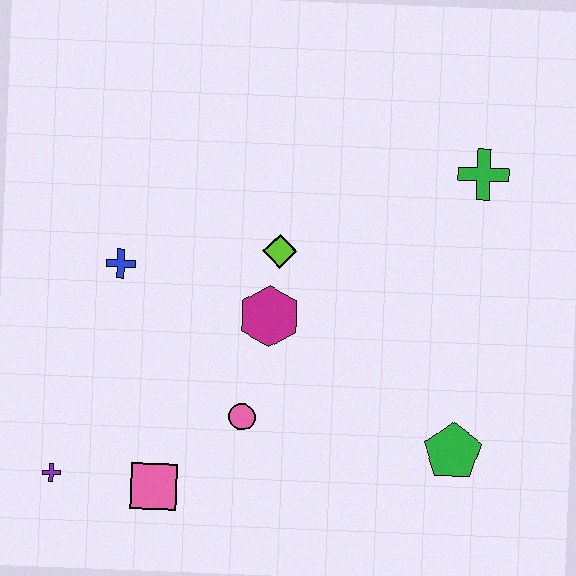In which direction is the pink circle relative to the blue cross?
The pink circle is below the blue cross.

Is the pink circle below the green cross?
Yes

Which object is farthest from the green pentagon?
The purple cross is farthest from the green pentagon.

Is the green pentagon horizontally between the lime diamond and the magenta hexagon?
No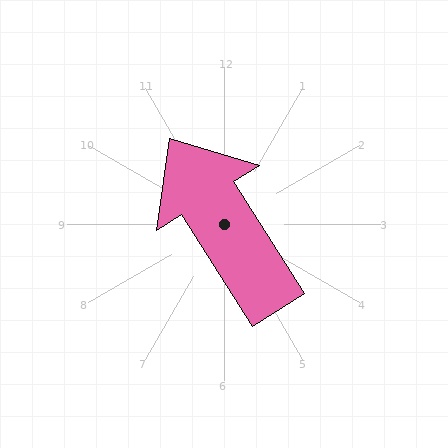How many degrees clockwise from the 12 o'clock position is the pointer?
Approximately 328 degrees.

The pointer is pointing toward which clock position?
Roughly 11 o'clock.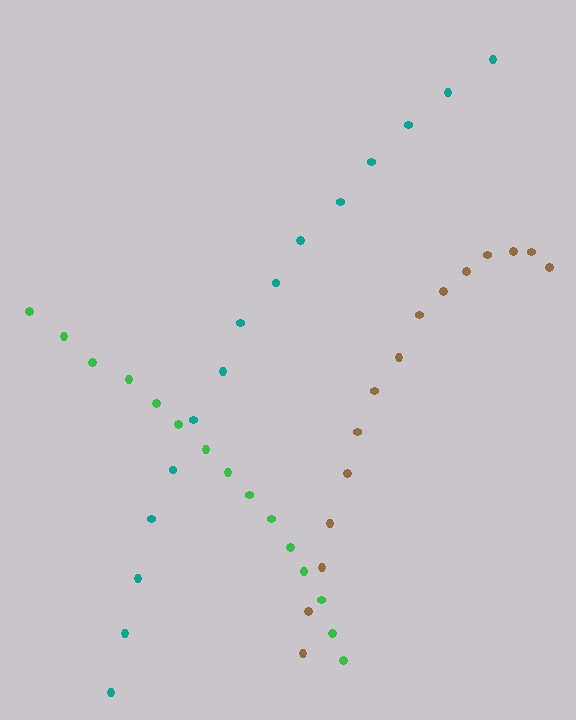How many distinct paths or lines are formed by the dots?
There are 3 distinct paths.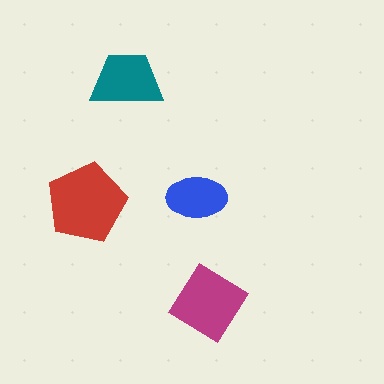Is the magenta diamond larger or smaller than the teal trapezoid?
Larger.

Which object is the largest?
The red pentagon.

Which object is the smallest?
The blue ellipse.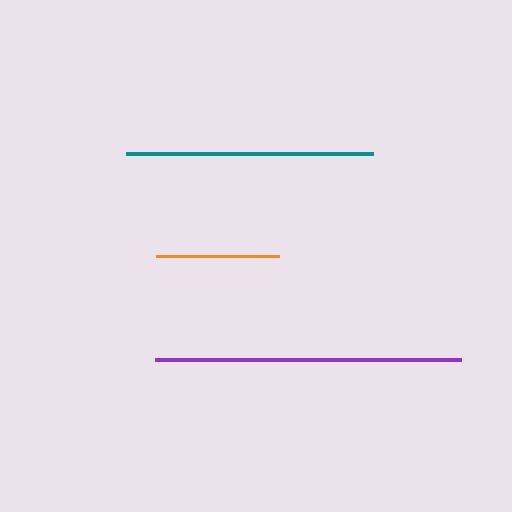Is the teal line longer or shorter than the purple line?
The purple line is longer than the teal line.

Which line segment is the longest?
The purple line is the longest at approximately 306 pixels.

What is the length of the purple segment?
The purple segment is approximately 306 pixels long.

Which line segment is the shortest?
The orange line is the shortest at approximately 123 pixels.